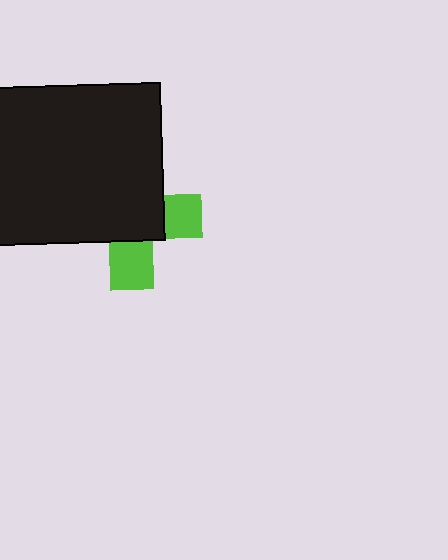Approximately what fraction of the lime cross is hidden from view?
Roughly 66% of the lime cross is hidden behind the black rectangle.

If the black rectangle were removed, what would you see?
You would see the complete lime cross.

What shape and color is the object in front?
The object in front is a black rectangle.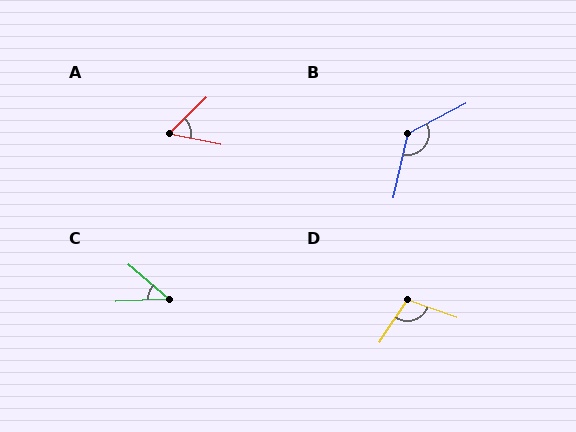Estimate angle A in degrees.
Approximately 56 degrees.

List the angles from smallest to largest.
C (43°), A (56°), D (104°), B (130°).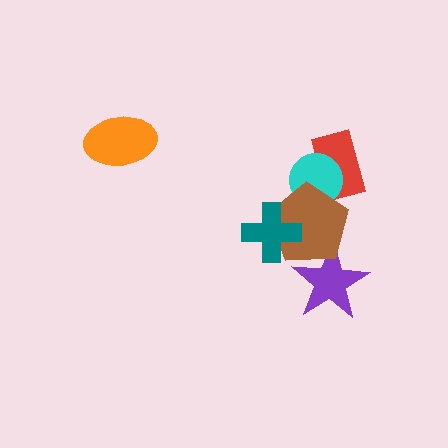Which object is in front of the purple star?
The brown pentagon is in front of the purple star.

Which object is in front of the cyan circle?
The brown pentagon is in front of the cyan circle.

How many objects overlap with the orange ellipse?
0 objects overlap with the orange ellipse.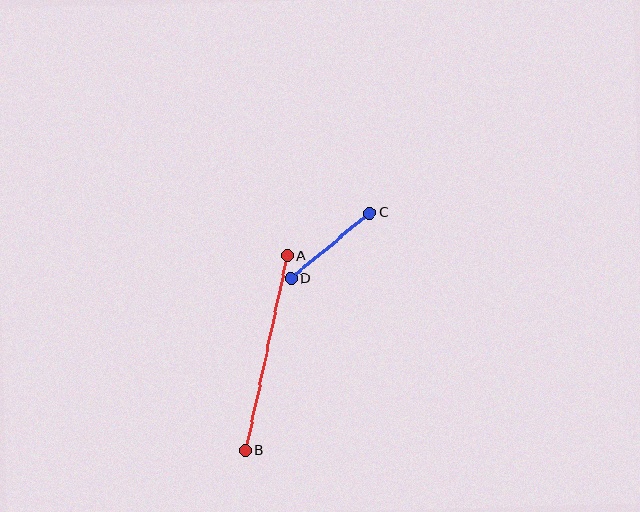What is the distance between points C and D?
The distance is approximately 103 pixels.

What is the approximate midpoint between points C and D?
The midpoint is at approximately (330, 246) pixels.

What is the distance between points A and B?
The distance is approximately 199 pixels.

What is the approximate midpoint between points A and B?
The midpoint is at approximately (266, 353) pixels.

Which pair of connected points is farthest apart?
Points A and B are farthest apart.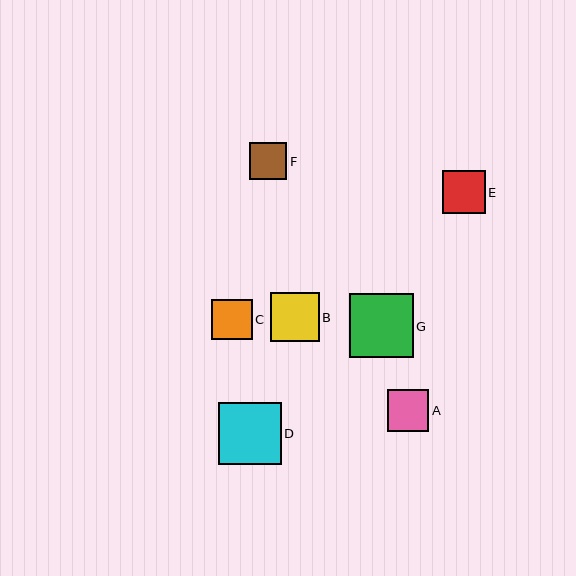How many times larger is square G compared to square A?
Square G is approximately 1.5 times the size of square A.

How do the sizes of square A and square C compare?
Square A and square C are approximately the same size.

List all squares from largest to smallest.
From largest to smallest: G, D, B, E, A, C, F.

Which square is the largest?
Square G is the largest with a size of approximately 64 pixels.